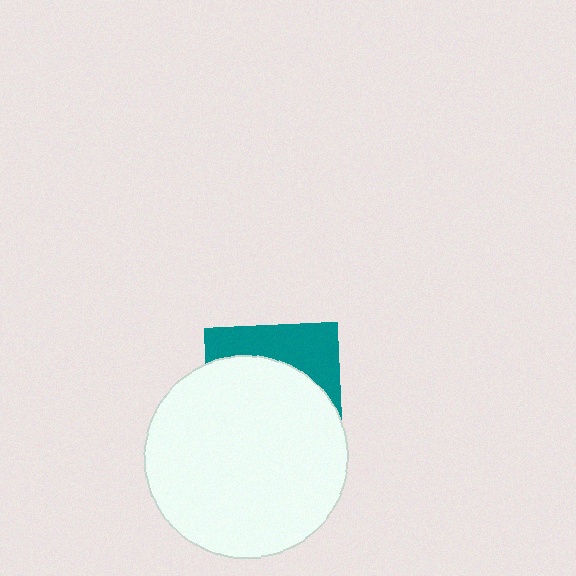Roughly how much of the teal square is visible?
A small part of it is visible (roughly 32%).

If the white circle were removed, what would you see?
You would see the complete teal square.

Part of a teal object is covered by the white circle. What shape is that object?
It is a square.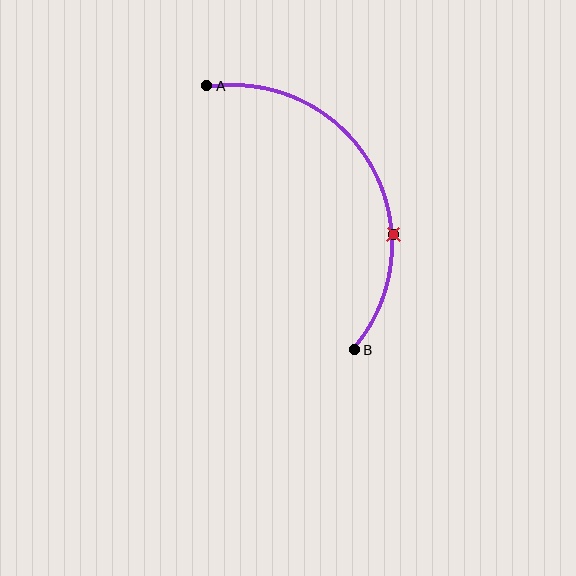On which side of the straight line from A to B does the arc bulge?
The arc bulges to the right of the straight line connecting A and B.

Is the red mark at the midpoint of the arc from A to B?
No. The red mark lies on the arc but is closer to endpoint B. The arc midpoint would be at the point on the curve equidistant along the arc from both A and B.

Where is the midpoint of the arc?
The arc midpoint is the point on the curve farthest from the straight line joining A and B. It sits to the right of that line.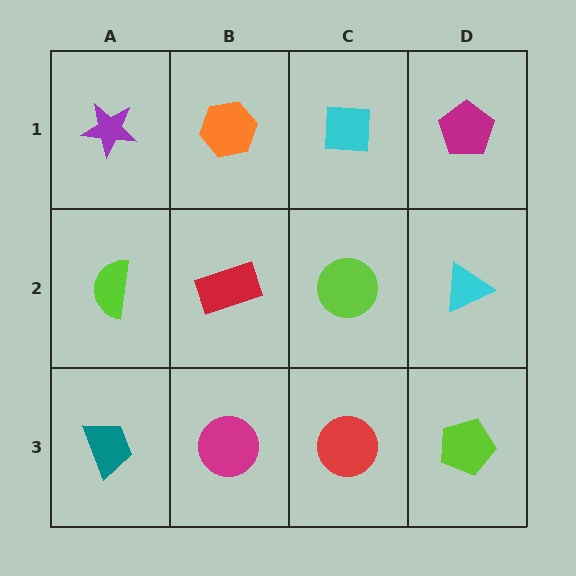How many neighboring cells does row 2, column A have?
3.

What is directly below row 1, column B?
A red rectangle.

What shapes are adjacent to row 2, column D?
A magenta pentagon (row 1, column D), a lime pentagon (row 3, column D), a lime circle (row 2, column C).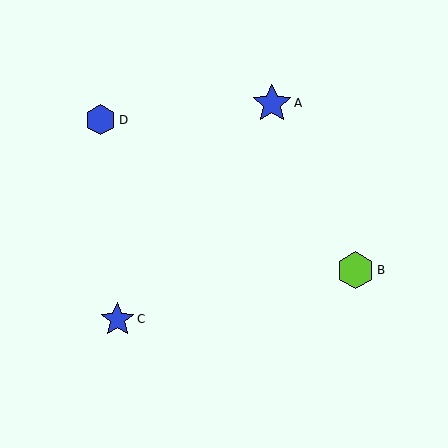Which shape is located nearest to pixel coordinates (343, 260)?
The lime hexagon (labeled B) at (356, 270) is nearest to that location.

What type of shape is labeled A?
Shape A is a blue star.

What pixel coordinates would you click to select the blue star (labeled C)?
Click at (117, 319) to select the blue star C.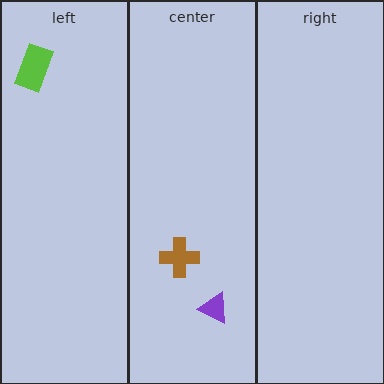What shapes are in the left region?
The lime rectangle.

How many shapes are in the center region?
2.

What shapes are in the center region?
The purple triangle, the brown cross.